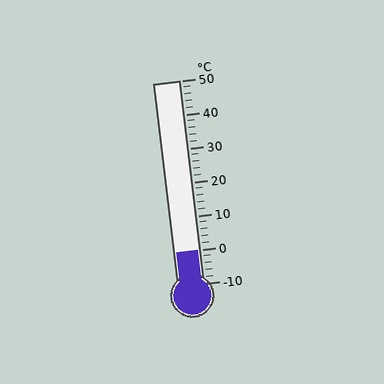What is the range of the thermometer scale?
The thermometer scale ranges from -10°C to 50°C.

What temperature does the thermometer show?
The thermometer shows approximately 0°C.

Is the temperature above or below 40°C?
The temperature is below 40°C.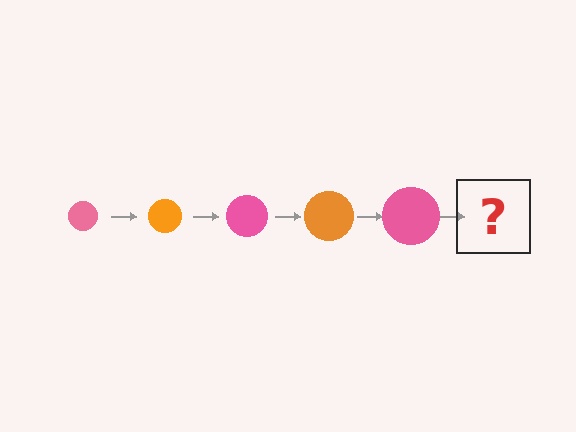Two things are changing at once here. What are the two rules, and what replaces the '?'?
The two rules are that the circle grows larger each step and the color cycles through pink and orange. The '?' should be an orange circle, larger than the previous one.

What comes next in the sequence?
The next element should be an orange circle, larger than the previous one.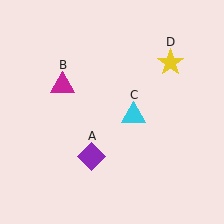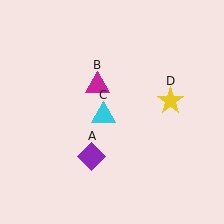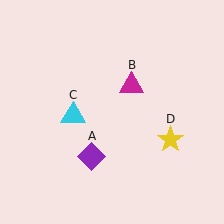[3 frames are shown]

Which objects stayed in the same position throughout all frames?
Purple diamond (object A) remained stationary.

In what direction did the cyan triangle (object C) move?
The cyan triangle (object C) moved left.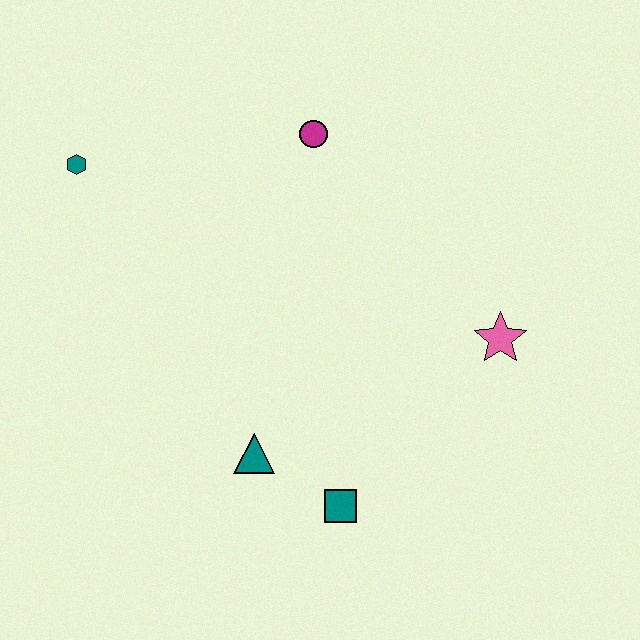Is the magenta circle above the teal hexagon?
Yes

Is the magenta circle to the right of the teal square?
No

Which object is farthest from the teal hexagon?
The pink star is farthest from the teal hexagon.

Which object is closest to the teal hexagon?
The magenta circle is closest to the teal hexagon.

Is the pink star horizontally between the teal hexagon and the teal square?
No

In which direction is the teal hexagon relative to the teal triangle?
The teal hexagon is above the teal triangle.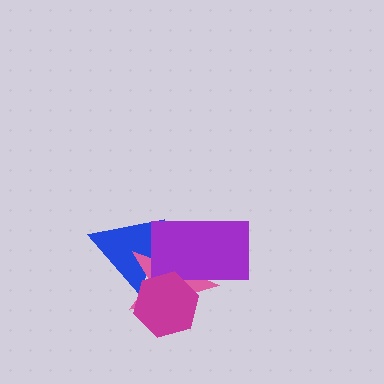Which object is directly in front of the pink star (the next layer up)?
The purple rectangle is directly in front of the pink star.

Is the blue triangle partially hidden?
Yes, it is partially covered by another shape.